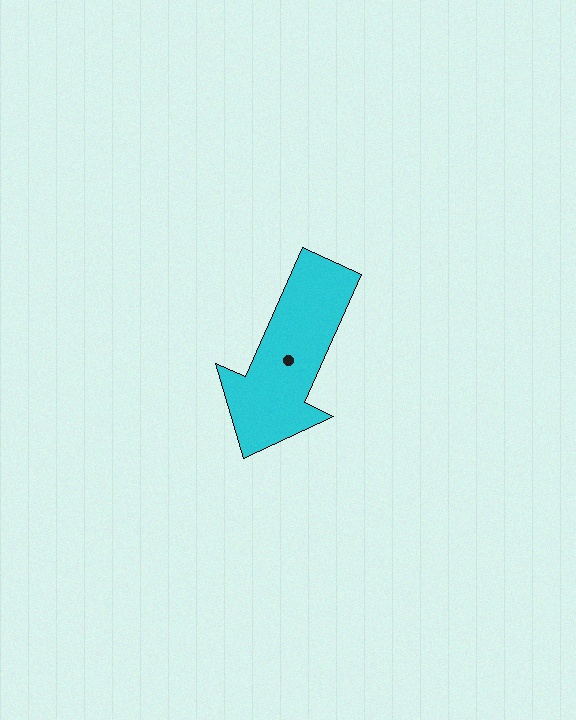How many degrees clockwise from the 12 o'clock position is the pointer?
Approximately 204 degrees.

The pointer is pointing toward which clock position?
Roughly 7 o'clock.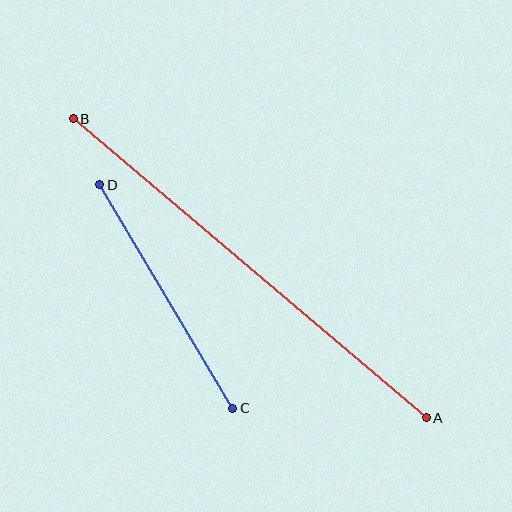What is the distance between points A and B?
The distance is approximately 463 pixels.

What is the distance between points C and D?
The distance is approximately 260 pixels.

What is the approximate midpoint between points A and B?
The midpoint is at approximately (250, 268) pixels.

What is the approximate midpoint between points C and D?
The midpoint is at approximately (166, 297) pixels.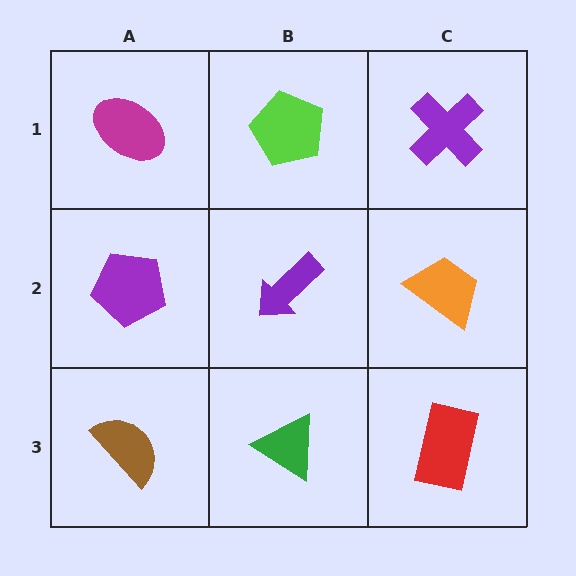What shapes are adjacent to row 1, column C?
An orange trapezoid (row 2, column C), a lime pentagon (row 1, column B).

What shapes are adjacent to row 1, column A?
A purple pentagon (row 2, column A), a lime pentagon (row 1, column B).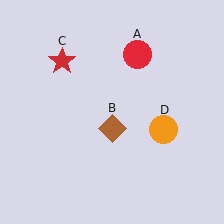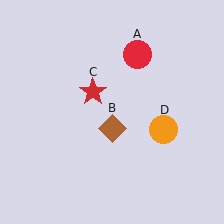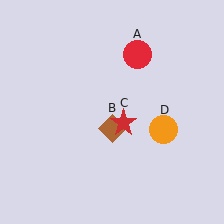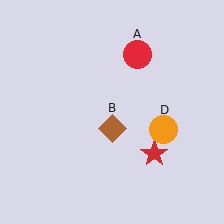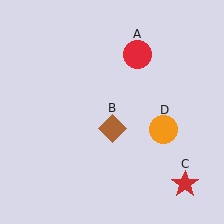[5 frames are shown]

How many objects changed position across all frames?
1 object changed position: red star (object C).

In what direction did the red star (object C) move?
The red star (object C) moved down and to the right.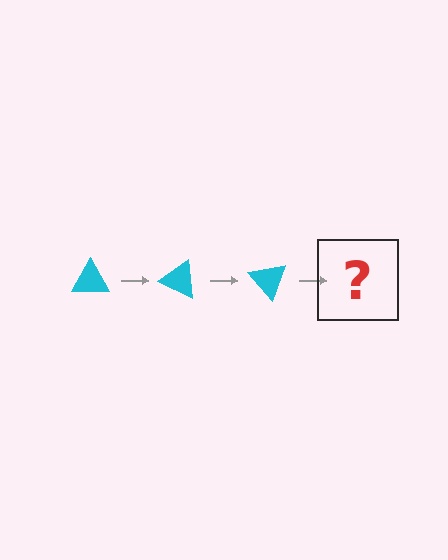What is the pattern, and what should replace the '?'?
The pattern is that the triangle rotates 25 degrees each step. The '?' should be a cyan triangle rotated 75 degrees.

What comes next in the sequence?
The next element should be a cyan triangle rotated 75 degrees.